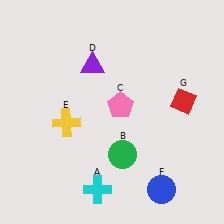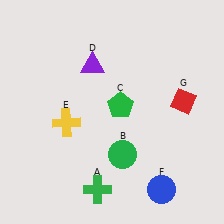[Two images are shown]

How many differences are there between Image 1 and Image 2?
There are 2 differences between the two images.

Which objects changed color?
A changed from cyan to green. C changed from pink to green.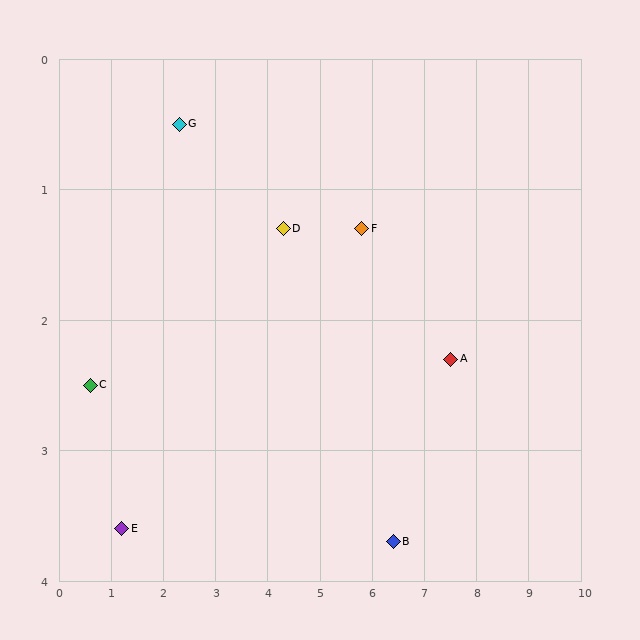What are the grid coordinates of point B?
Point B is at approximately (6.4, 3.7).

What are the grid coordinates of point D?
Point D is at approximately (4.3, 1.3).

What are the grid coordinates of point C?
Point C is at approximately (0.6, 2.5).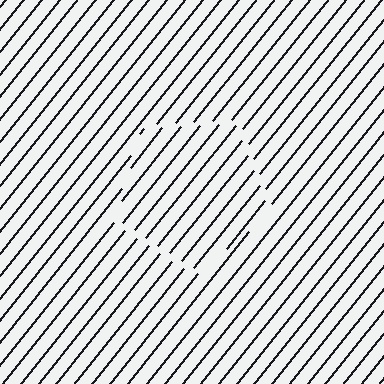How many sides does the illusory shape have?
5 sides — the line-ends trace a pentagon.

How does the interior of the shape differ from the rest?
The interior of the shape contains the same grating, shifted by half a period — the contour is defined by the phase discontinuity where line-ends from the inner and outer gratings abut.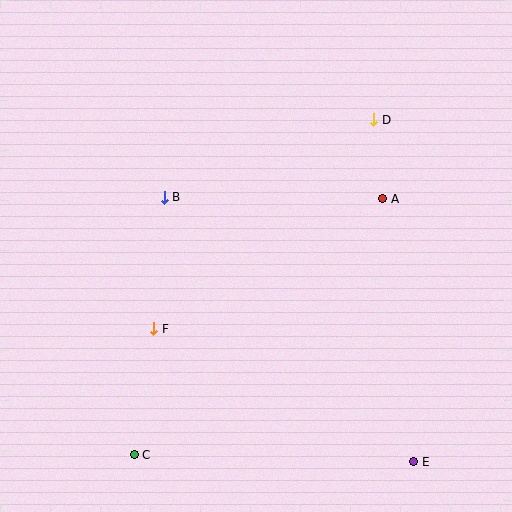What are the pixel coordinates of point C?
Point C is at (134, 455).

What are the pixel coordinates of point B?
Point B is at (164, 197).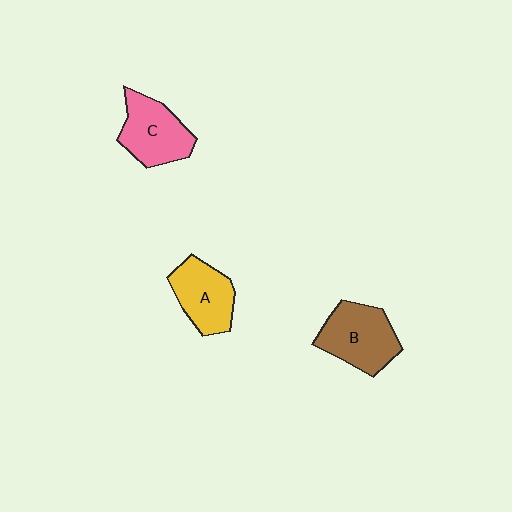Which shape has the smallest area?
Shape A (yellow).